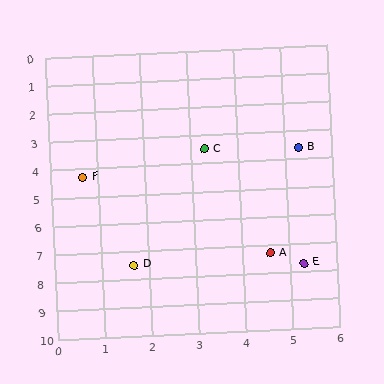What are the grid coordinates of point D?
Point D is at approximately (1.7, 7.5).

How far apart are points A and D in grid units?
Points A and D are about 2.9 grid units apart.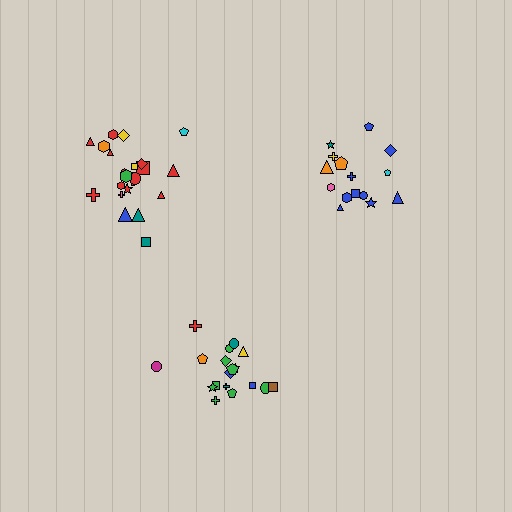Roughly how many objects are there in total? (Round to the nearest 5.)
Roughly 55 objects in total.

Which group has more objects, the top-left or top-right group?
The top-left group.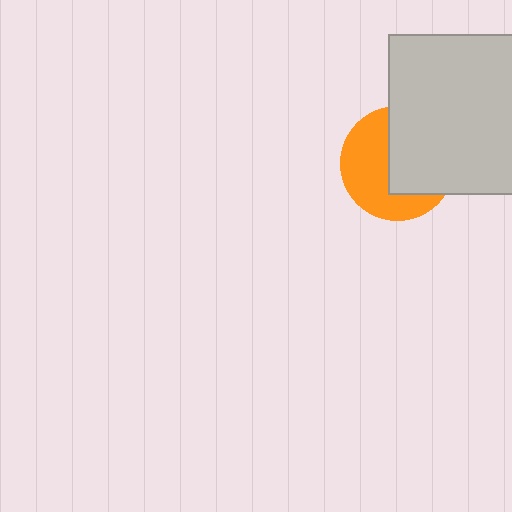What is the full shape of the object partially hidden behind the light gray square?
The partially hidden object is an orange circle.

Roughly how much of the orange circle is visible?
About half of it is visible (roughly 50%).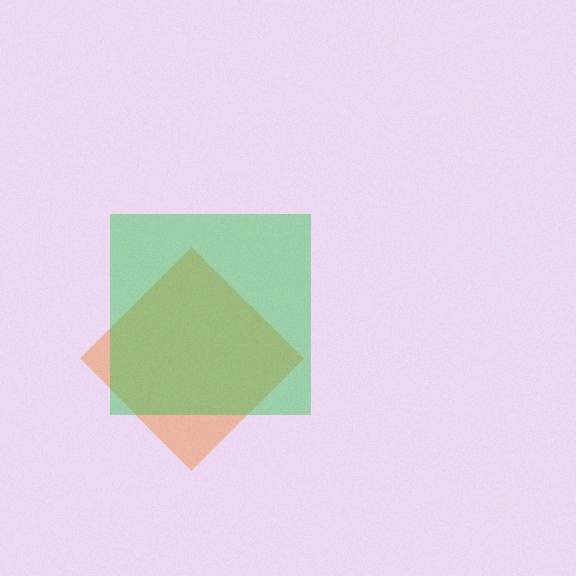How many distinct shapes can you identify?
There are 2 distinct shapes: an orange diamond, a green square.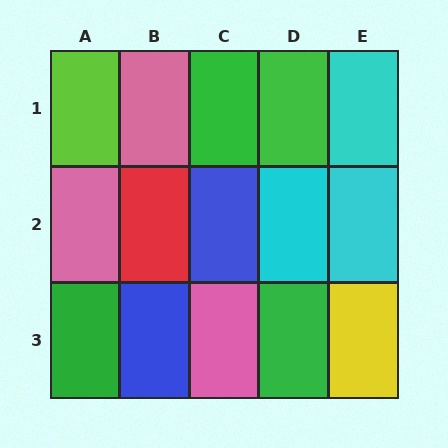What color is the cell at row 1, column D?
Green.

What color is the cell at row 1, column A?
Lime.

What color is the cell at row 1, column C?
Green.